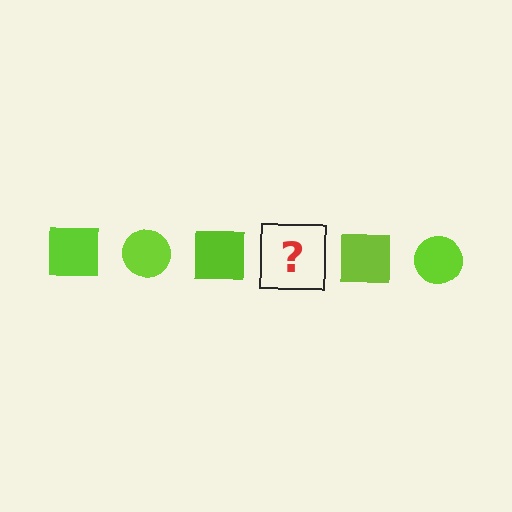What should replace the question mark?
The question mark should be replaced with a lime circle.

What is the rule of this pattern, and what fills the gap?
The rule is that the pattern cycles through square, circle shapes in lime. The gap should be filled with a lime circle.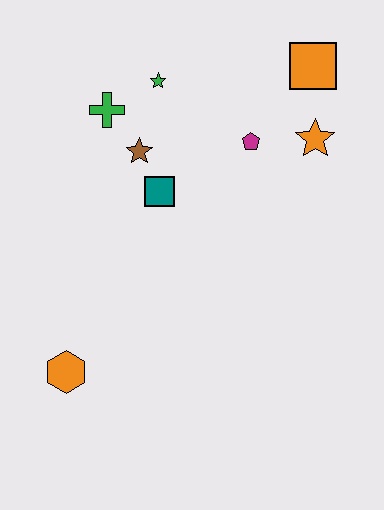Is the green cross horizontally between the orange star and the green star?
No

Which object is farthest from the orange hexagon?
The orange square is farthest from the orange hexagon.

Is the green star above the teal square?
Yes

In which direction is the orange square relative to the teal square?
The orange square is to the right of the teal square.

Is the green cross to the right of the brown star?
No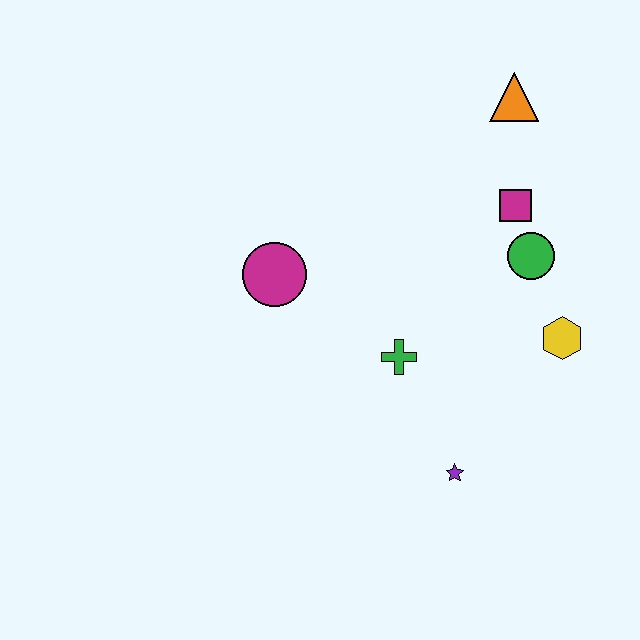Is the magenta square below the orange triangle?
Yes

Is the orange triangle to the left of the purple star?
No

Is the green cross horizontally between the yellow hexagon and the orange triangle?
No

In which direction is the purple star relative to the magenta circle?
The purple star is below the magenta circle.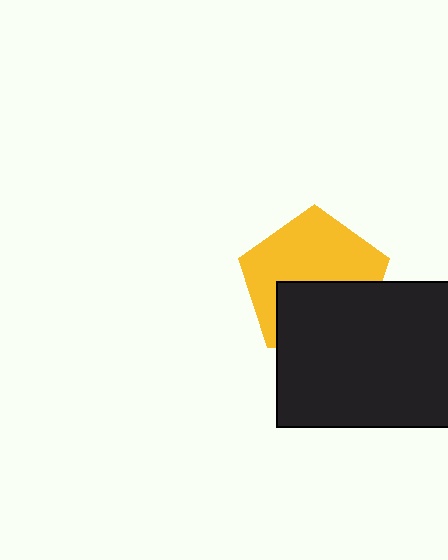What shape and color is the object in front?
The object in front is a black rectangle.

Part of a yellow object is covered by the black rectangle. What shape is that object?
It is a pentagon.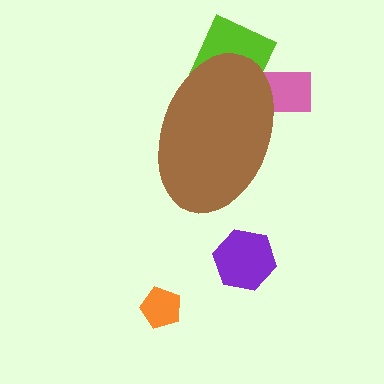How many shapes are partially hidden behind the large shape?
2 shapes are partially hidden.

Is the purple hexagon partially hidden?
No, the purple hexagon is fully visible.